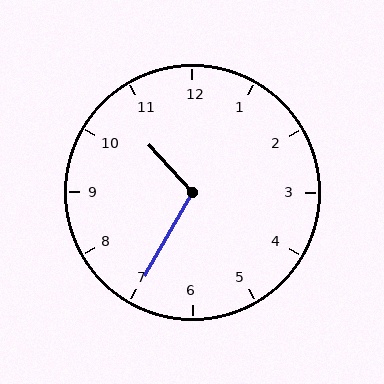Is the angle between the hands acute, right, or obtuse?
It is obtuse.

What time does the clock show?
10:35.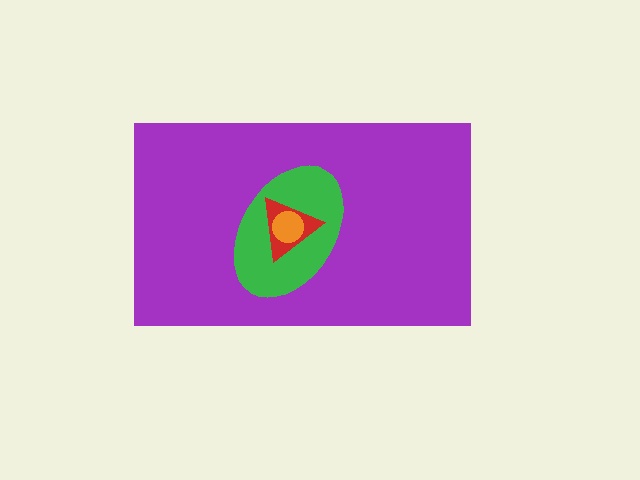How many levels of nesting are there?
4.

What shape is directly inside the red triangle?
The orange circle.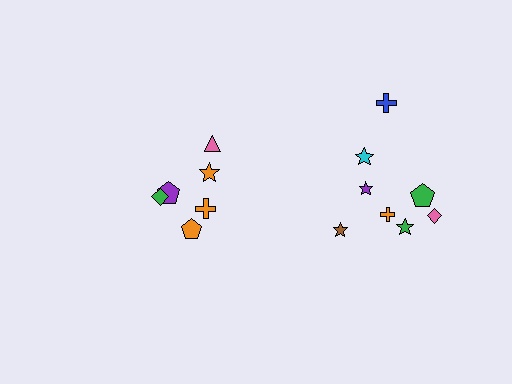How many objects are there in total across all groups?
There are 14 objects.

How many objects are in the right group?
There are 8 objects.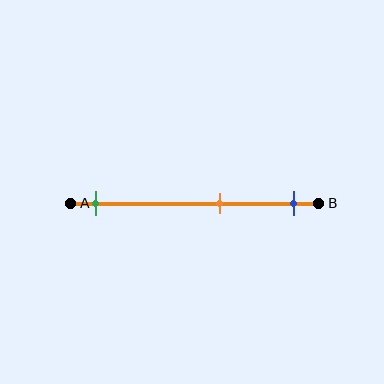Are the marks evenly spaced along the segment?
No, the marks are not evenly spaced.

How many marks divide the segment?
There are 3 marks dividing the segment.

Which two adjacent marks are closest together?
The orange and blue marks are the closest adjacent pair.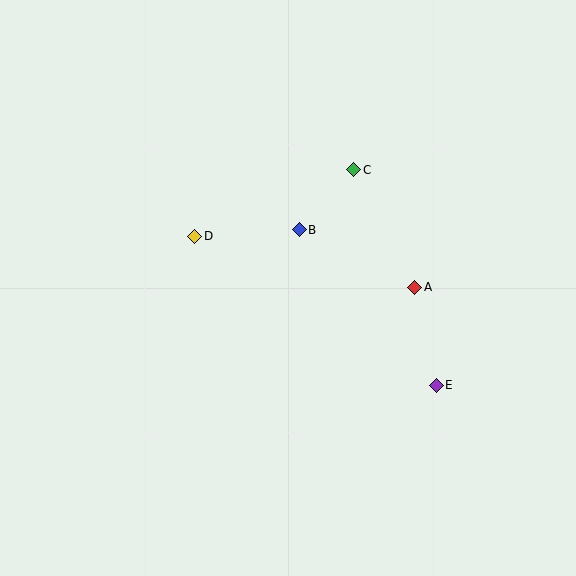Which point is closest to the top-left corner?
Point D is closest to the top-left corner.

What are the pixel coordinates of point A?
Point A is at (415, 287).